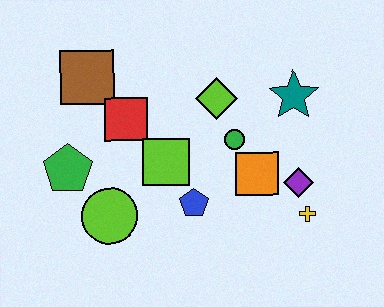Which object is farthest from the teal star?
The green pentagon is farthest from the teal star.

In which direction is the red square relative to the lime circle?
The red square is above the lime circle.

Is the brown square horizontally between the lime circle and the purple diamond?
No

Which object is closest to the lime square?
The blue pentagon is closest to the lime square.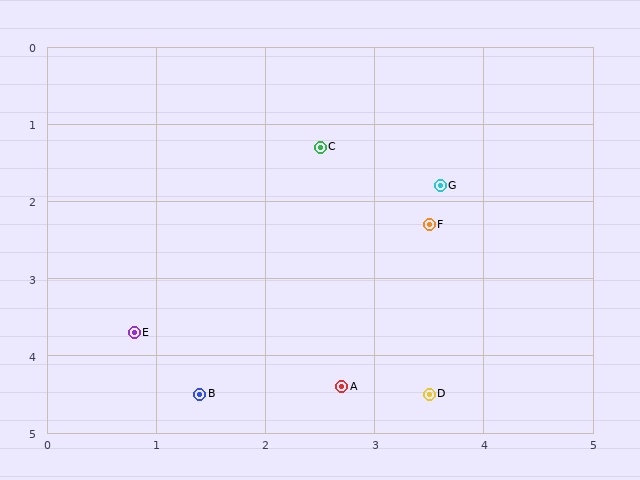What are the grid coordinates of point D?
Point D is at approximately (3.5, 4.5).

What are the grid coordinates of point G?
Point G is at approximately (3.6, 1.8).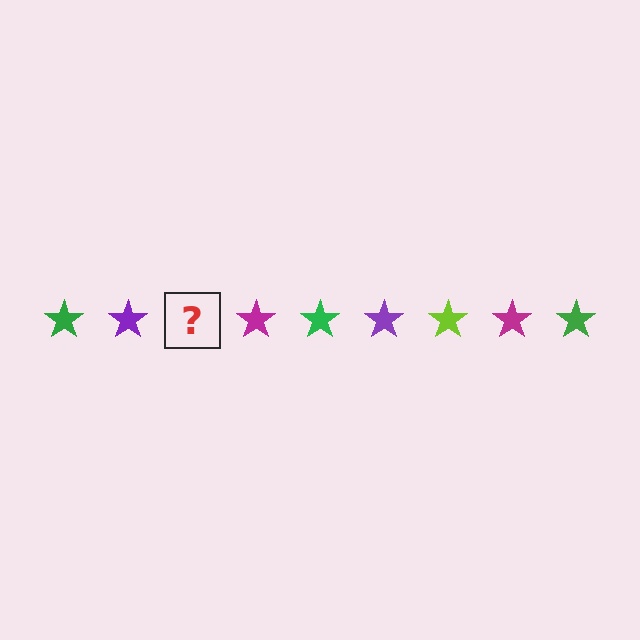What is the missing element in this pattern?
The missing element is a lime star.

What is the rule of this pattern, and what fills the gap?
The rule is that the pattern cycles through green, purple, lime, magenta stars. The gap should be filled with a lime star.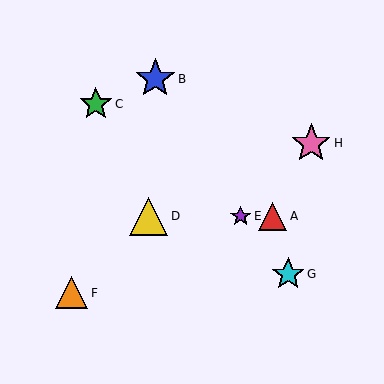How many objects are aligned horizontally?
3 objects (A, D, E) are aligned horizontally.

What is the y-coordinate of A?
Object A is at y≈216.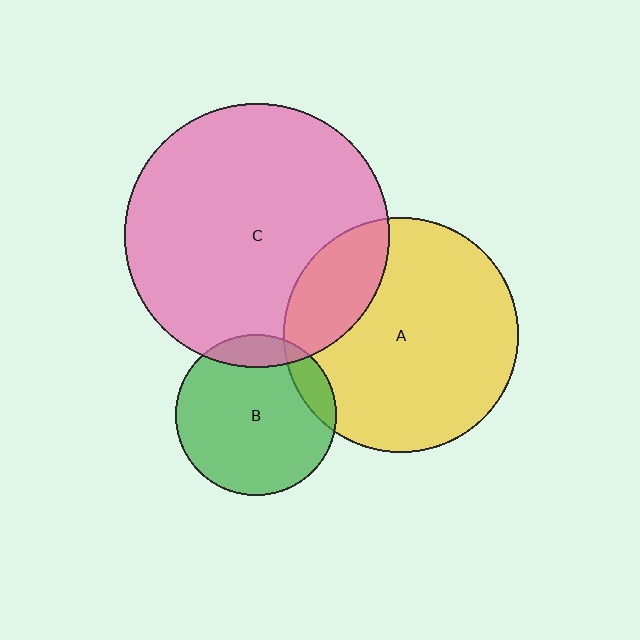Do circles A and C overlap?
Yes.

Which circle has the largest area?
Circle C (pink).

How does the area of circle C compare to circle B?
Approximately 2.7 times.